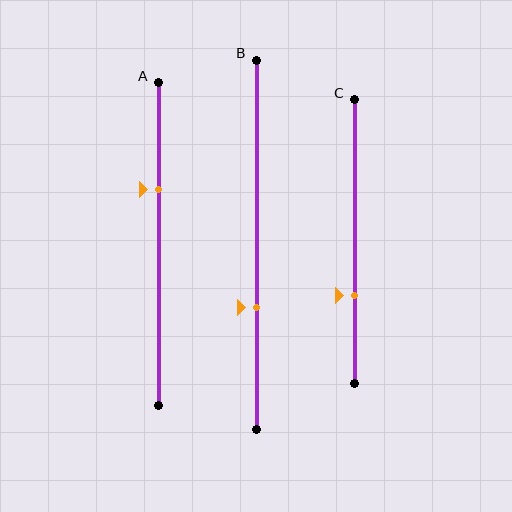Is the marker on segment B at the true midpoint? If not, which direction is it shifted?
No, the marker on segment B is shifted downward by about 17% of the segment length.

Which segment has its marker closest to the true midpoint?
Segment B has its marker closest to the true midpoint.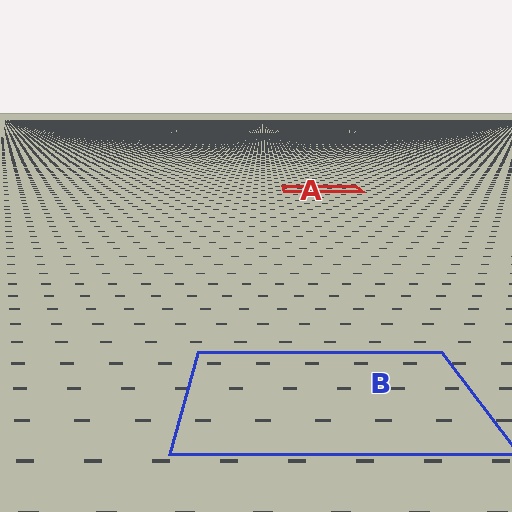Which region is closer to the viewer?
Region B is closer. The texture elements there are larger and more spread out.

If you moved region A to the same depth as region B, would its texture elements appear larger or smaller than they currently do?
They would appear larger. At a closer depth, the same texture elements are projected at a bigger on-screen size.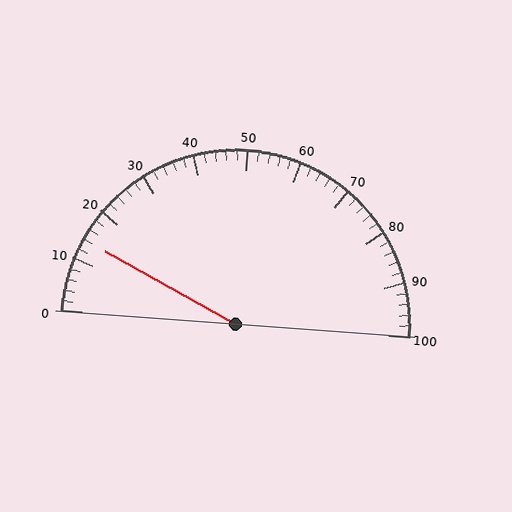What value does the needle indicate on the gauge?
The needle indicates approximately 14.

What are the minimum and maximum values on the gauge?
The gauge ranges from 0 to 100.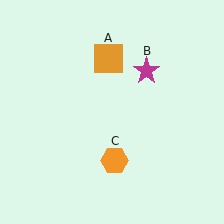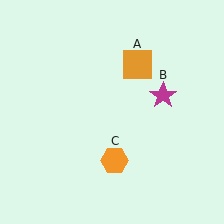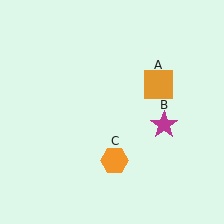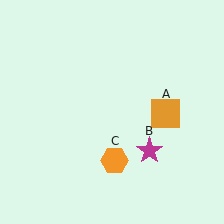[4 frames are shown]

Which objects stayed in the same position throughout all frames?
Orange hexagon (object C) remained stationary.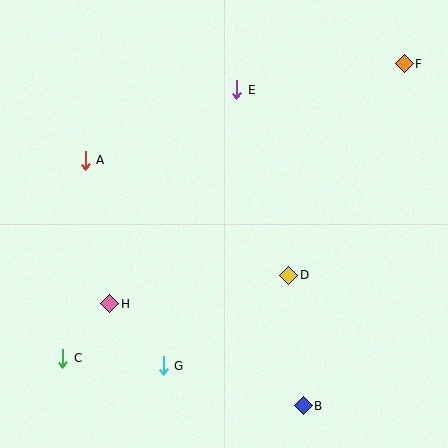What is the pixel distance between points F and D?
The distance between F and D is 241 pixels.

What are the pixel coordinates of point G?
Point G is at (163, 366).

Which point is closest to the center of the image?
Point D at (289, 275) is closest to the center.